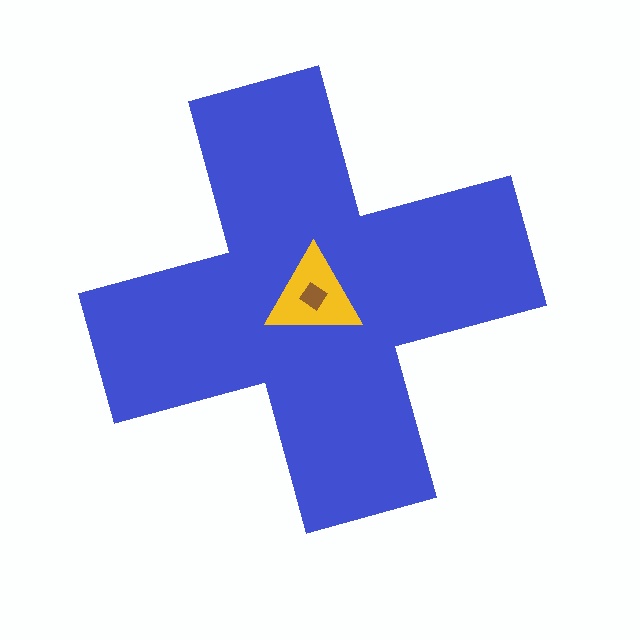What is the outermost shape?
The blue cross.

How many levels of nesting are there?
3.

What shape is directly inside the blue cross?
The yellow triangle.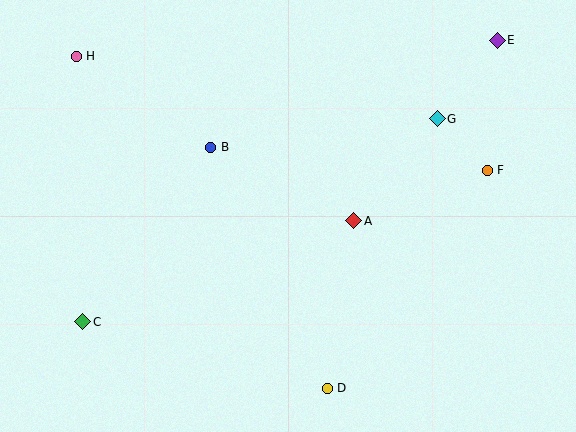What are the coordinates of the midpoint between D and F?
The midpoint between D and F is at (407, 279).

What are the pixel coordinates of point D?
Point D is at (327, 388).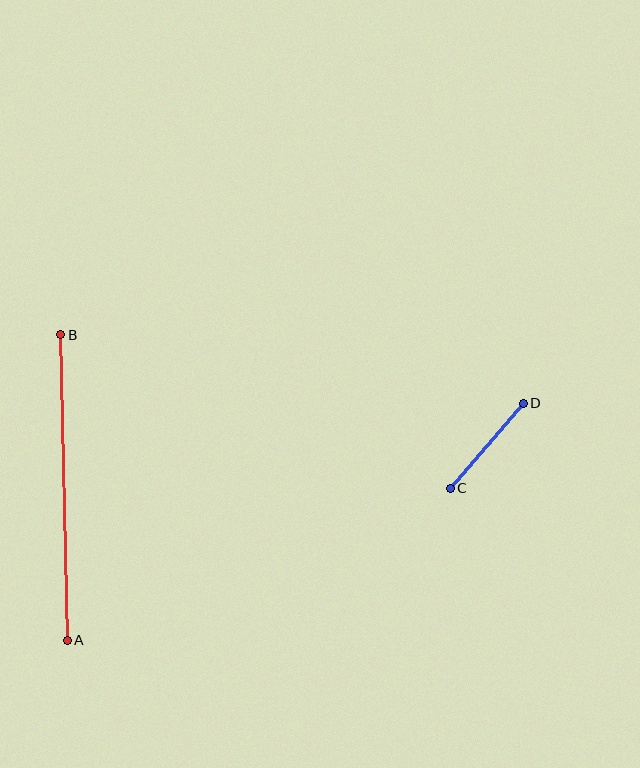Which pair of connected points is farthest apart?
Points A and B are farthest apart.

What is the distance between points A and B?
The distance is approximately 305 pixels.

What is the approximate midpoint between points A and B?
The midpoint is at approximately (64, 487) pixels.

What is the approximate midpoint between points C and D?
The midpoint is at approximately (487, 446) pixels.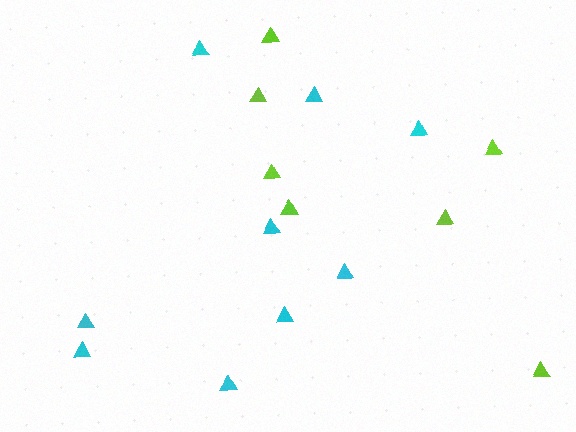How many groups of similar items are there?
There are 2 groups: one group of cyan triangles (9) and one group of lime triangles (7).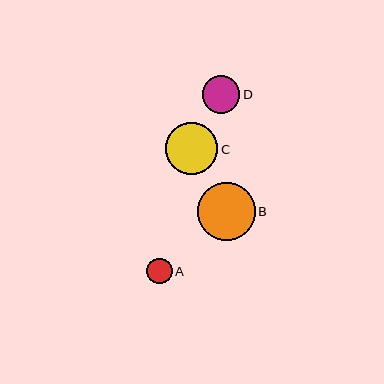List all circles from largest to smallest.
From largest to smallest: B, C, D, A.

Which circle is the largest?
Circle B is the largest with a size of approximately 58 pixels.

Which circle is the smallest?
Circle A is the smallest with a size of approximately 25 pixels.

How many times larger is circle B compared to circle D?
Circle B is approximately 1.5 times the size of circle D.